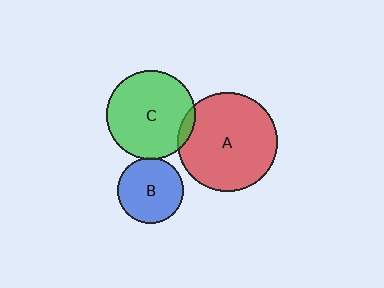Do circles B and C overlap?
Yes.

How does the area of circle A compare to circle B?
Approximately 2.2 times.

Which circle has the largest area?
Circle A (red).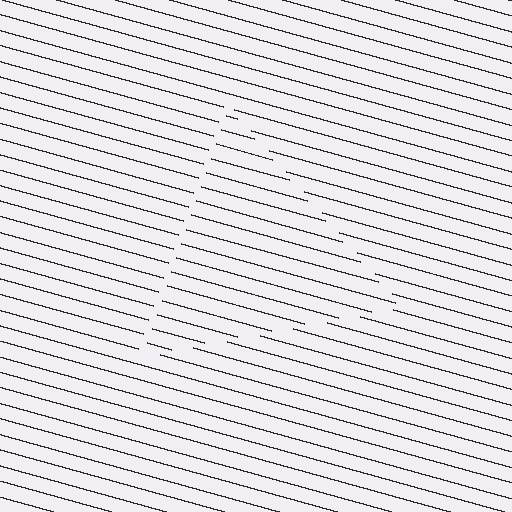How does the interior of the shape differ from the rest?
The interior of the shape contains the same grating, shifted by half a period — the contour is defined by the phase discontinuity where line-ends from the inner and outer gratings abut.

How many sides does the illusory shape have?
3 sides — the line-ends trace a triangle.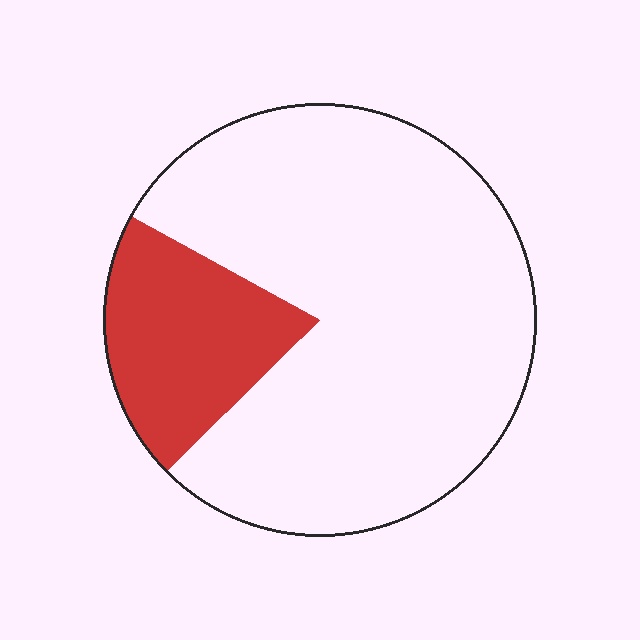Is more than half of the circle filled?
No.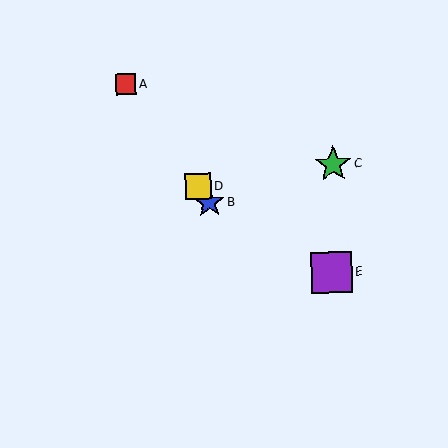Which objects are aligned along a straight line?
Objects A, B, D are aligned along a straight line.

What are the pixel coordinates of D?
Object D is at (198, 187).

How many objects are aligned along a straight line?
3 objects (A, B, D) are aligned along a straight line.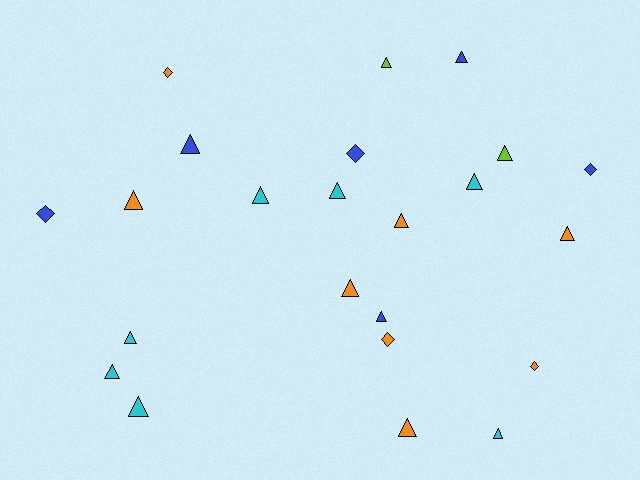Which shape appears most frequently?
Triangle, with 17 objects.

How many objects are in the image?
There are 23 objects.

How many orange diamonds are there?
There are 3 orange diamonds.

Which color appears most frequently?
Orange, with 8 objects.